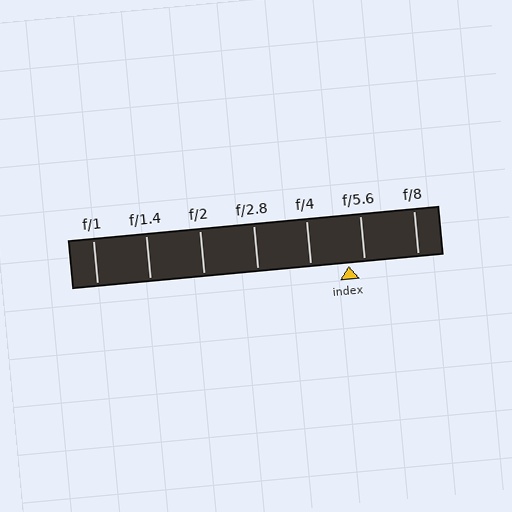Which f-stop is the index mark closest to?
The index mark is closest to f/5.6.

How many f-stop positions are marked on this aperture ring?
There are 7 f-stop positions marked.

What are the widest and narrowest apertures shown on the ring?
The widest aperture shown is f/1 and the narrowest is f/8.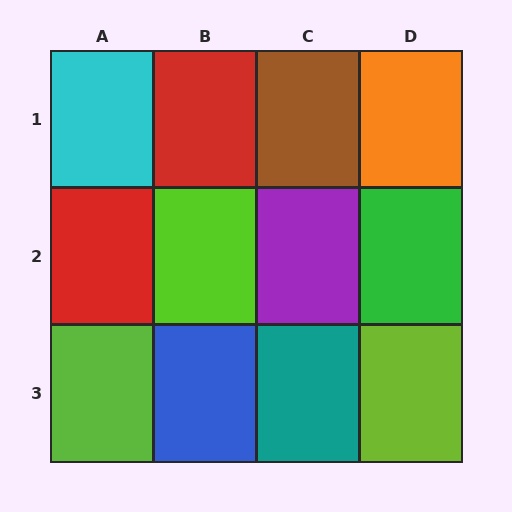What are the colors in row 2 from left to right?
Red, lime, purple, green.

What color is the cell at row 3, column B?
Blue.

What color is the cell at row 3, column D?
Lime.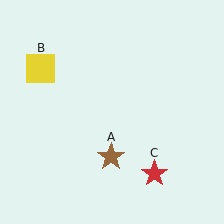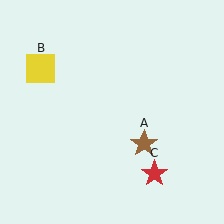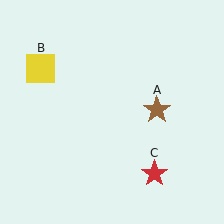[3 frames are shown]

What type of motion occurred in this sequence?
The brown star (object A) rotated counterclockwise around the center of the scene.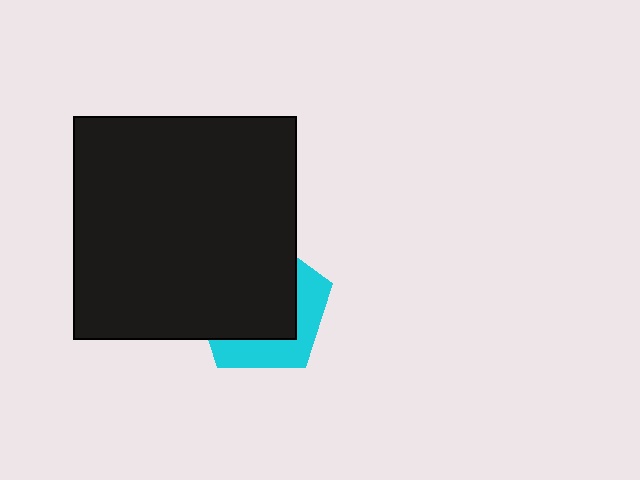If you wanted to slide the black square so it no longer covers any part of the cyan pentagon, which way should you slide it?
Slide it toward the upper-left — that is the most direct way to separate the two shapes.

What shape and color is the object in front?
The object in front is a black square.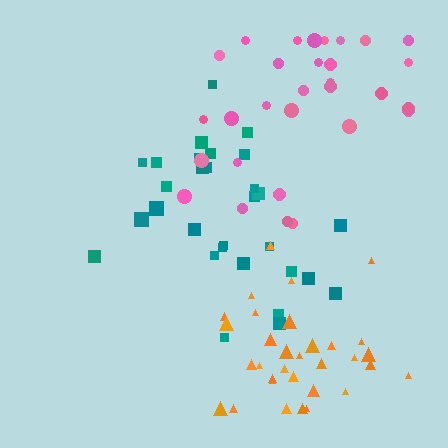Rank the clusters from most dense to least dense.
orange, pink, teal.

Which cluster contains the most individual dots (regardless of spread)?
Orange (32).